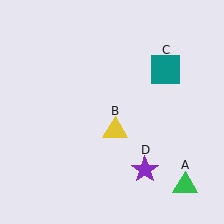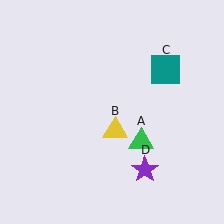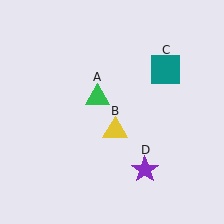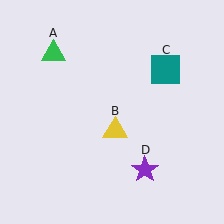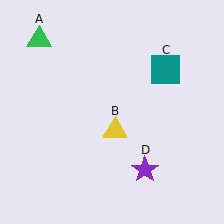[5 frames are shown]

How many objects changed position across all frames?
1 object changed position: green triangle (object A).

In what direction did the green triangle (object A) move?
The green triangle (object A) moved up and to the left.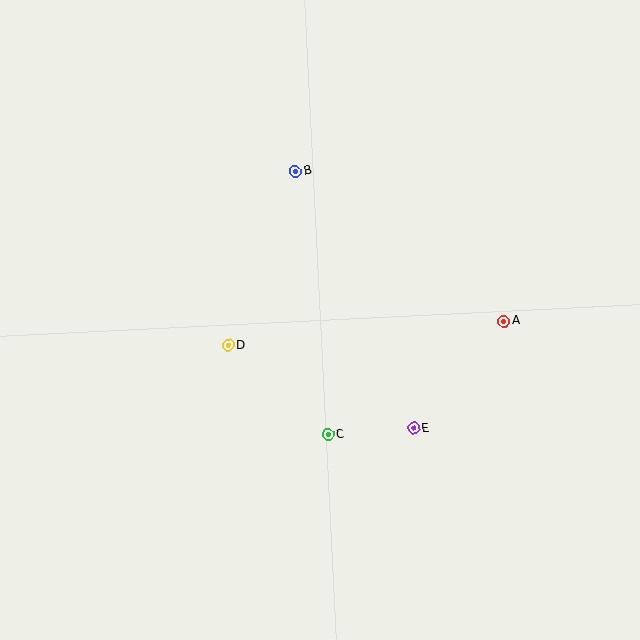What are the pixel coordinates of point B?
Point B is at (295, 171).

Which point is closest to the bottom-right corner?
Point E is closest to the bottom-right corner.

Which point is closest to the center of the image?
Point D at (228, 345) is closest to the center.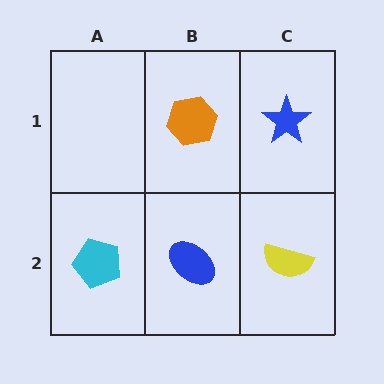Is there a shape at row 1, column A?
No, that cell is empty.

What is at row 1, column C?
A blue star.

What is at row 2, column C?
A yellow semicircle.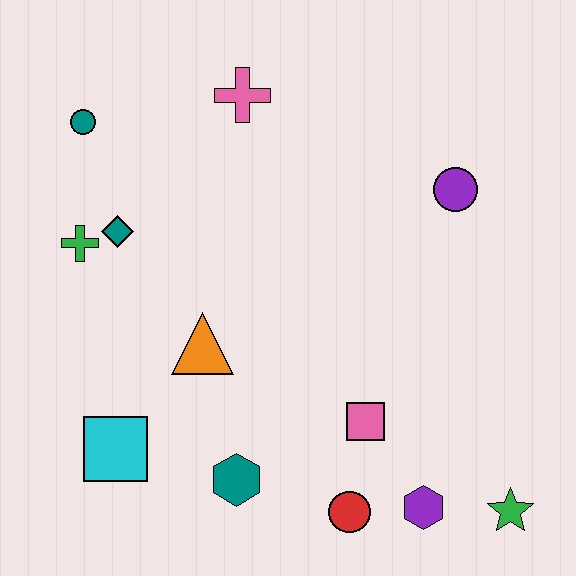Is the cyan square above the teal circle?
No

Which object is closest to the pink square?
The red circle is closest to the pink square.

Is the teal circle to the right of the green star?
No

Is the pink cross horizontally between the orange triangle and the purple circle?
Yes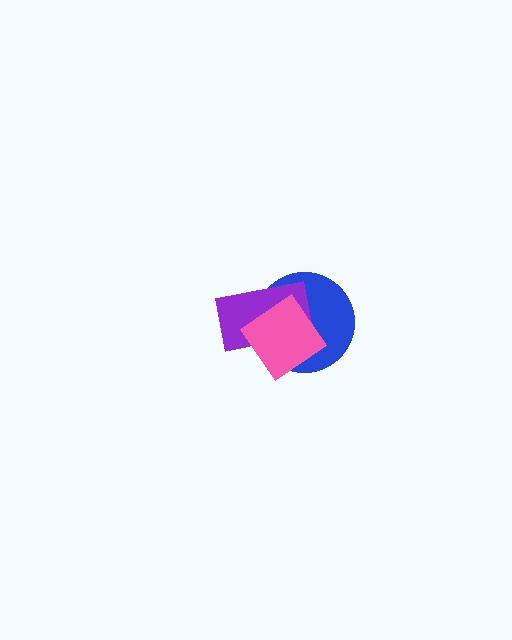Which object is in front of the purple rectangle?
The pink diamond is in front of the purple rectangle.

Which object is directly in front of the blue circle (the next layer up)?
The purple rectangle is directly in front of the blue circle.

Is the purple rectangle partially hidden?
Yes, it is partially covered by another shape.